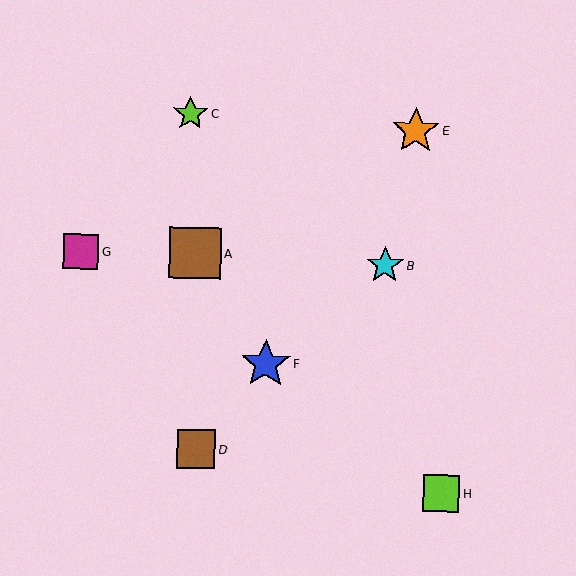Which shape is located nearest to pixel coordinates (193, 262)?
The brown square (labeled A) at (195, 253) is nearest to that location.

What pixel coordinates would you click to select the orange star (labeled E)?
Click at (416, 131) to select the orange star E.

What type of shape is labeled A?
Shape A is a brown square.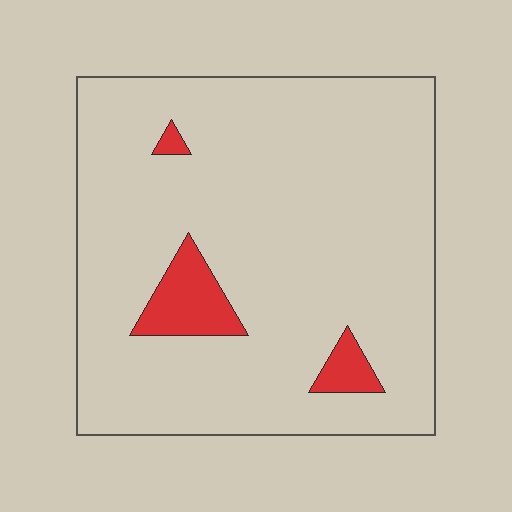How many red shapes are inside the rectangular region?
3.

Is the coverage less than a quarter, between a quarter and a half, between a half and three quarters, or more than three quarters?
Less than a quarter.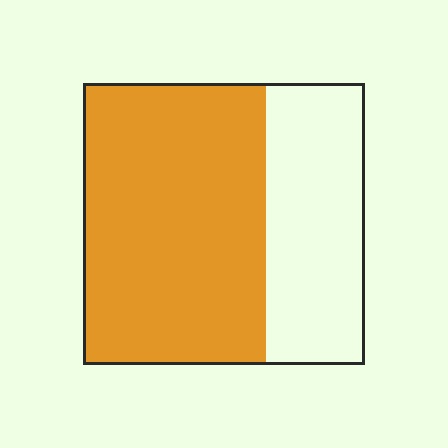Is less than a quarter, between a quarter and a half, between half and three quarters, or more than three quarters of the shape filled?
Between half and three quarters.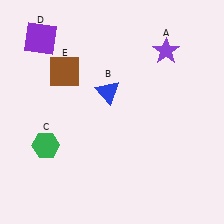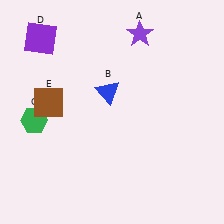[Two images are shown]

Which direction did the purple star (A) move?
The purple star (A) moved left.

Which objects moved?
The objects that moved are: the purple star (A), the green hexagon (C), the brown square (E).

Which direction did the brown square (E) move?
The brown square (E) moved down.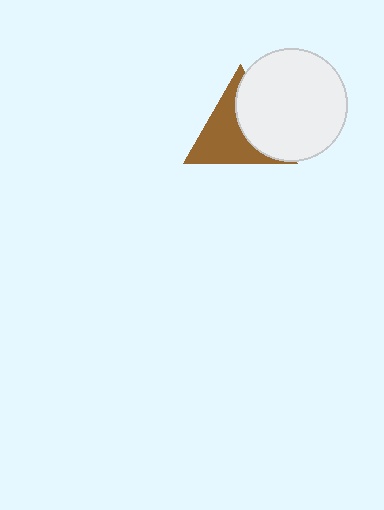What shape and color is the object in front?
The object in front is a white circle.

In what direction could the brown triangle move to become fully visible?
The brown triangle could move left. That would shift it out from behind the white circle entirely.